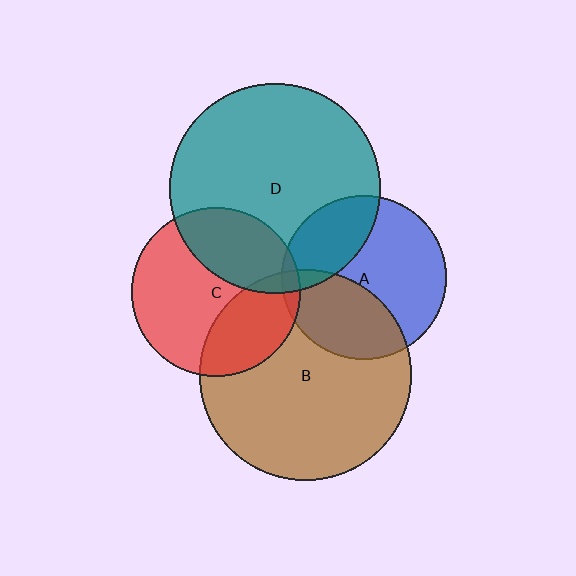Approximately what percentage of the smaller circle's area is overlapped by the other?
Approximately 5%.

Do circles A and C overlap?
Yes.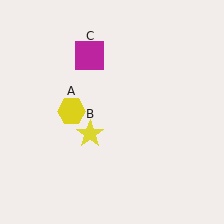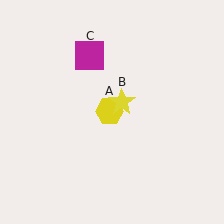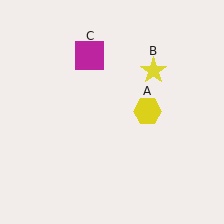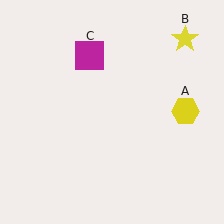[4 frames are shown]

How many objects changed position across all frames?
2 objects changed position: yellow hexagon (object A), yellow star (object B).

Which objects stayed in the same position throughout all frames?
Magenta square (object C) remained stationary.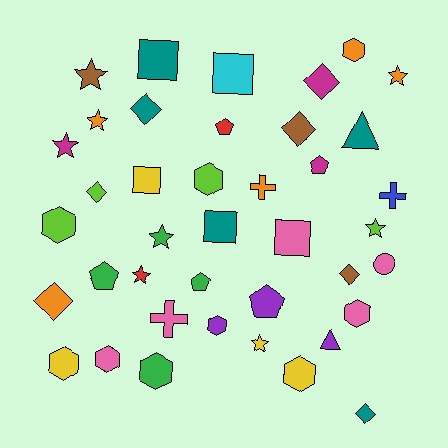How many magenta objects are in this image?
There are 3 magenta objects.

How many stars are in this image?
There are 8 stars.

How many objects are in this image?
There are 40 objects.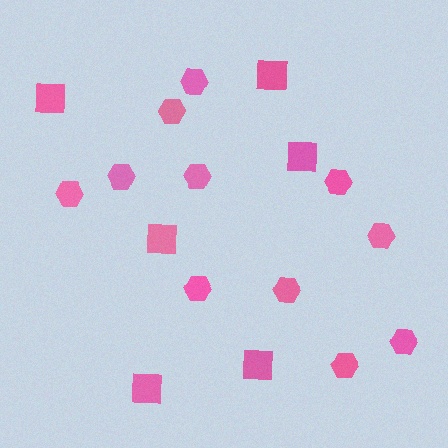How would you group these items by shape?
There are 2 groups: one group of hexagons (11) and one group of squares (6).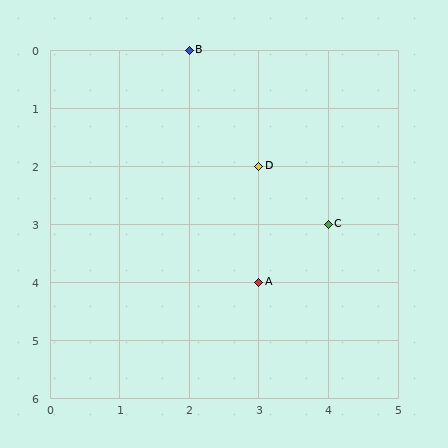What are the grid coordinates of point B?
Point B is at grid coordinates (2, 0).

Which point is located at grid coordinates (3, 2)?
Point D is at (3, 2).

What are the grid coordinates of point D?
Point D is at grid coordinates (3, 2).